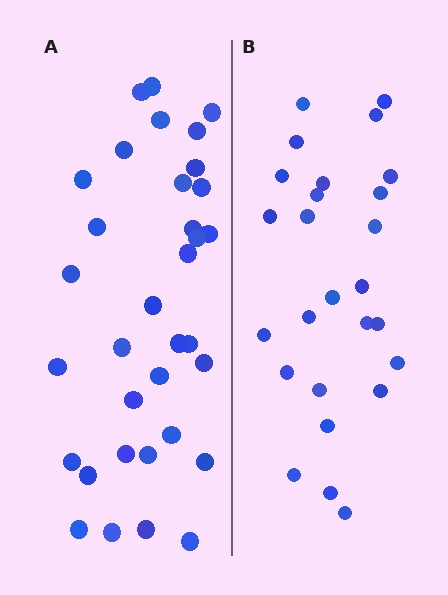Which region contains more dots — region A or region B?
Region A (the left region) has more dots.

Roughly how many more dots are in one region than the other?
Region A has roughly 8 or so more dots than region B.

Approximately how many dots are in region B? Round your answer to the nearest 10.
About 30 dots. (The exact count is 26, which rounds to 30.)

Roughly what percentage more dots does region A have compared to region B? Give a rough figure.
About 30% more.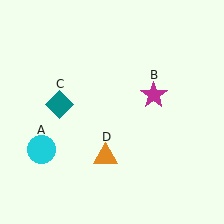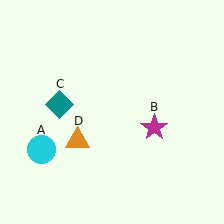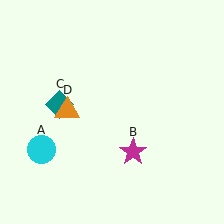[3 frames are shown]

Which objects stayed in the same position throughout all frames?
Cyan circle (object A) and teal diamond (object C) remained stationary.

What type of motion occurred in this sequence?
The magenta star (object B), orange triangle (object D) rotated clockwise around the center of the scene.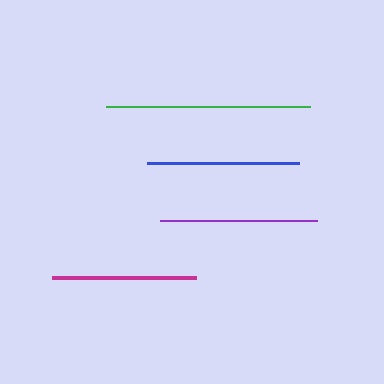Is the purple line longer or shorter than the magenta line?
The purple line is longer than the magenta line.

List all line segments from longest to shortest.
From longest to shortest: green, purple, blue, magenta.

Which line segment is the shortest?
The magenta line is the shortest at approximately 145 pixels.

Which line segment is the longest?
The green line is the longest at approximately 204 pixels.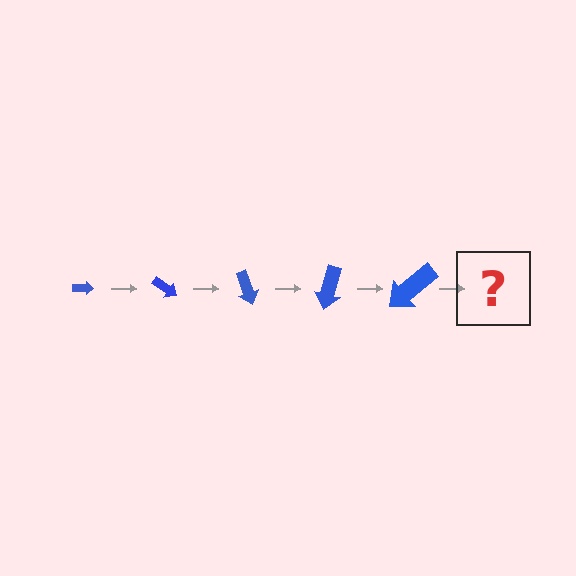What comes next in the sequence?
The next element should be an arrow, larger than the previous one and rotated 175 degrees from the start.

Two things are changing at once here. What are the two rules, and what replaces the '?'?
The two rules are that the arrow grows larger each step and it rotates 35 degrees each step. The '?' should be an arrow, larger than the previous one and rotated 175 degrees from the start.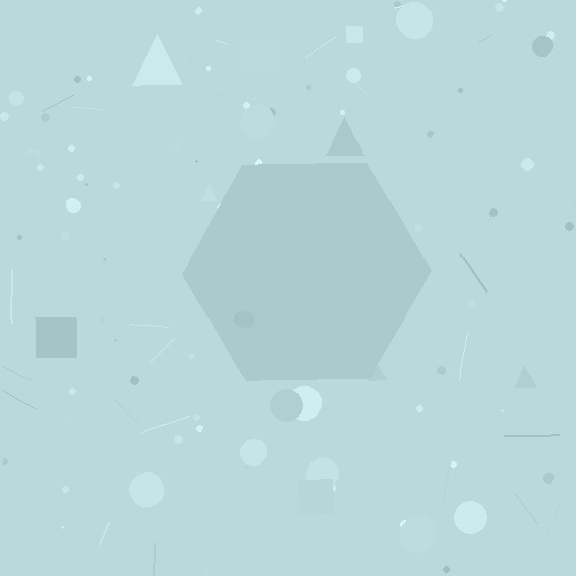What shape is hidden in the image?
A hexagon is hidden in the image.